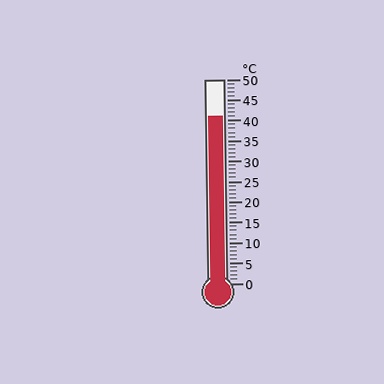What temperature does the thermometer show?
The thermometer shows approximately 41°C.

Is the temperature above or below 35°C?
The temperature is above 35°C.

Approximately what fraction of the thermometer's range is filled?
The thermometer is filled to approximately 80% of its range.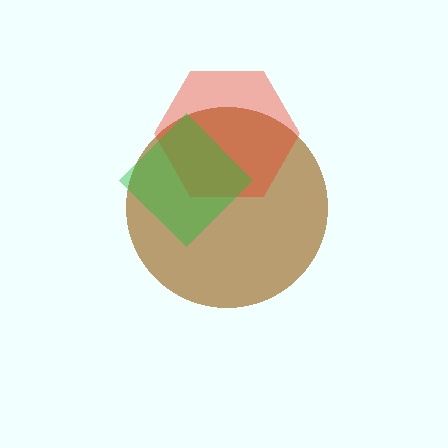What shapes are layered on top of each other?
The layered shapes are: a brown circle, a red hexagon, a green diamond.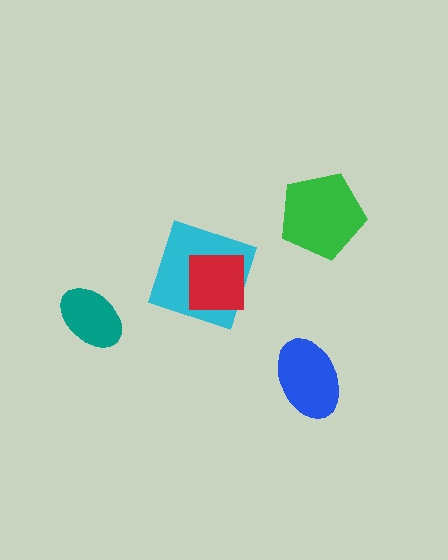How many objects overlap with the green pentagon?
0 objects overlap with the green pentagon.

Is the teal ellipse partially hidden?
No, no other shape covers it.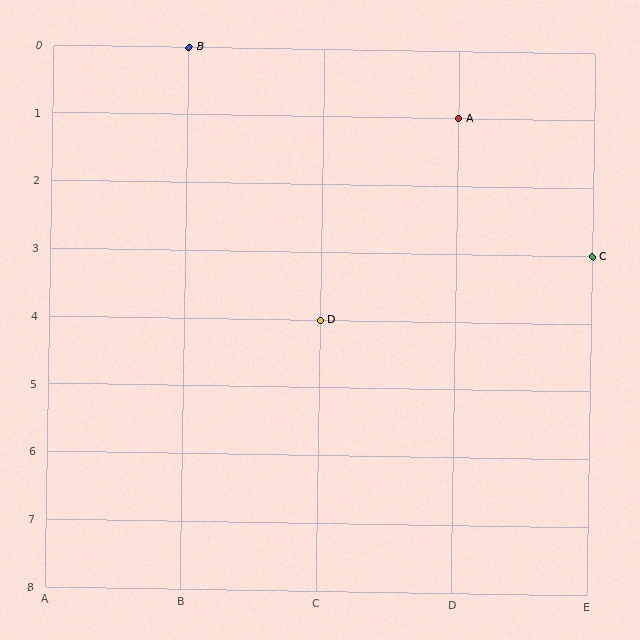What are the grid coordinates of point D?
Point D is at grid coordinates (C, 4).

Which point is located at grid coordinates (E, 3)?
Point C is at (E, 3).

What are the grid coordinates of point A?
Point A is at grid coordinates (D, 1).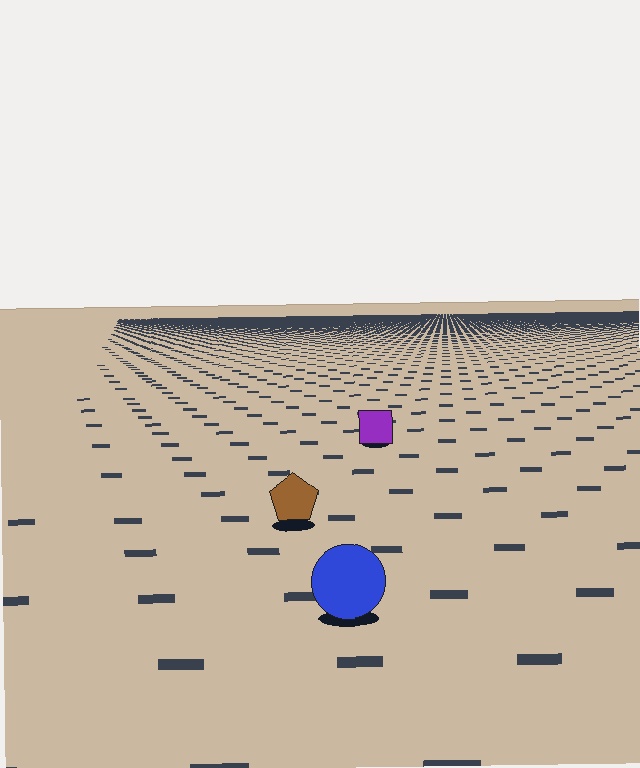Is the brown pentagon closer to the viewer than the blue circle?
No. The blue circle is closer — you can tell from the texture gradient: the ground texture is coarser near it.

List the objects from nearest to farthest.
From nearest to farthest: the blue circle, the brown pentagon, the purple square.